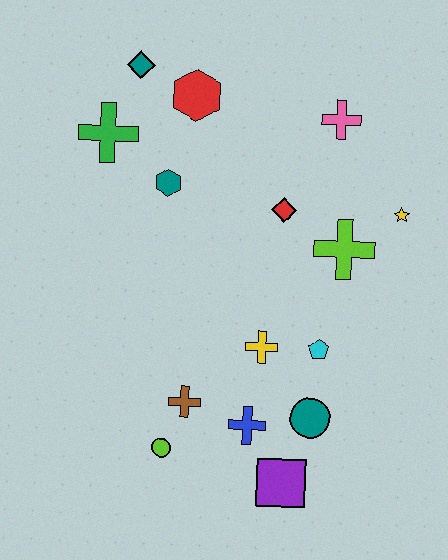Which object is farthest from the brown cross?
The teal diamond is farthest from the brown cross.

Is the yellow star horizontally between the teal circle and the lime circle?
No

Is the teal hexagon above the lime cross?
Yes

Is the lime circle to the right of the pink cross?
No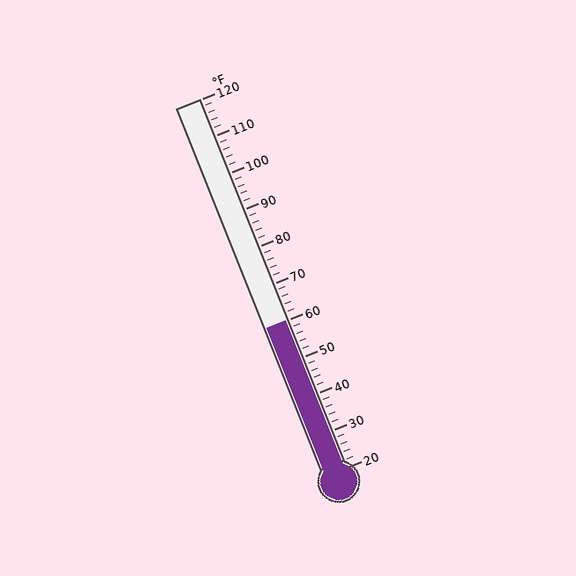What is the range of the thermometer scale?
The thermometer scale ranges from 20°F to 120°F.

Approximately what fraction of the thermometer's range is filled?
The thermometer is filled to approximately 40% of its range.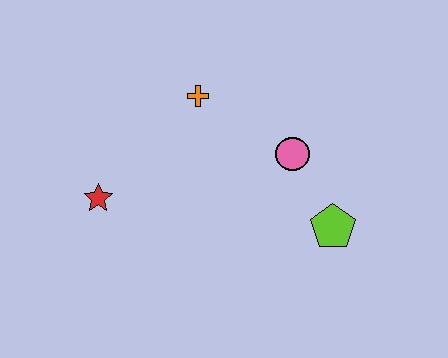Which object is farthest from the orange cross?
The lime pentagon is farthest from the orange cross.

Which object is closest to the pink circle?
The lime pentagon is closest to the pink circle.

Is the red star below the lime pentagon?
No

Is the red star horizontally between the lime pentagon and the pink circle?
No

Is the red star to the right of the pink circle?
No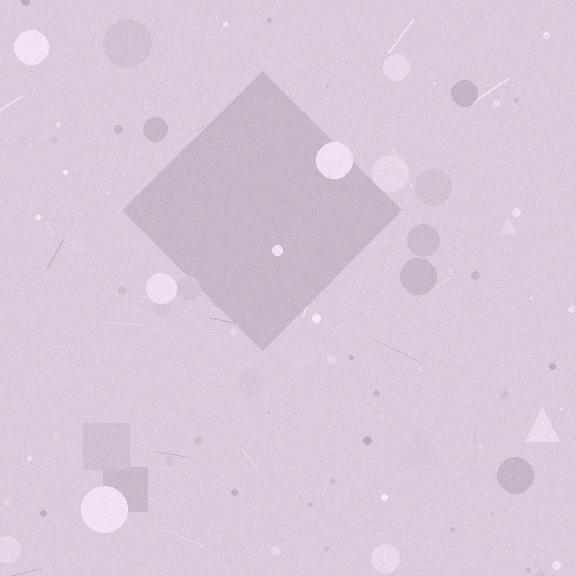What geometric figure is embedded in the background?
A diamond is embedded in the background.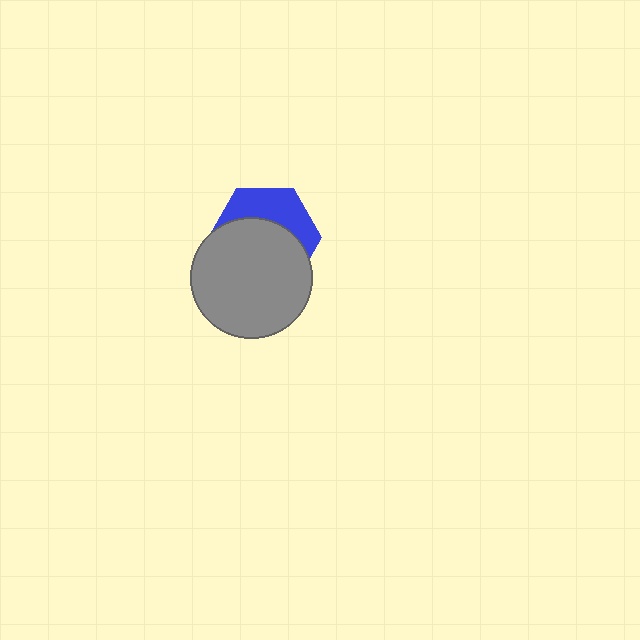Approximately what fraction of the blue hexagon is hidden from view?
Roughly 62% of the blue hexagon is hidden behind the gray circle.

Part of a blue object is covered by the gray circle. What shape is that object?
It is a hexagon.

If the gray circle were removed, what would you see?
You would see the complete blue hexagon.